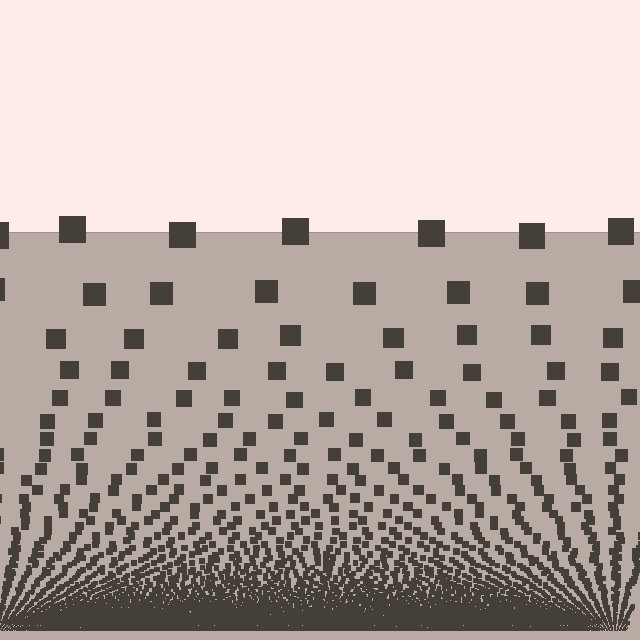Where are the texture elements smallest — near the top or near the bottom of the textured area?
Near the bottom.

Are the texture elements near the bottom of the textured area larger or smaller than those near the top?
Smaller. The gradient is inverted — elements near the bottom are smaller and denser.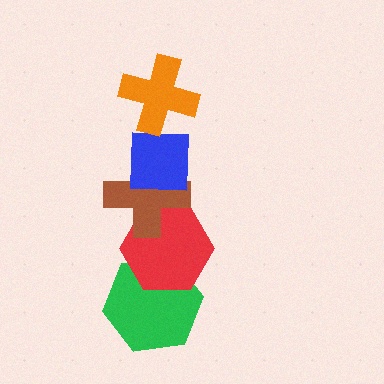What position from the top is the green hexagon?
The green hexagon is 5th from the top.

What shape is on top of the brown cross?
The blue square is on top of the brown cross.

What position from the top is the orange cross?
The orange cross is 1st from the top.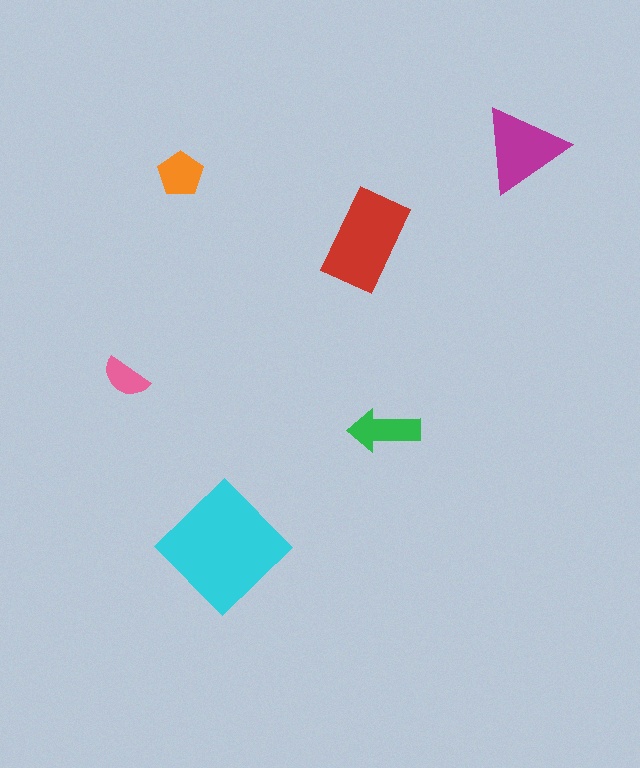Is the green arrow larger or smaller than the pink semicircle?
Larger.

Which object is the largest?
The cyan diamond.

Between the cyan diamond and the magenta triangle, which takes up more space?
The cyan diamond.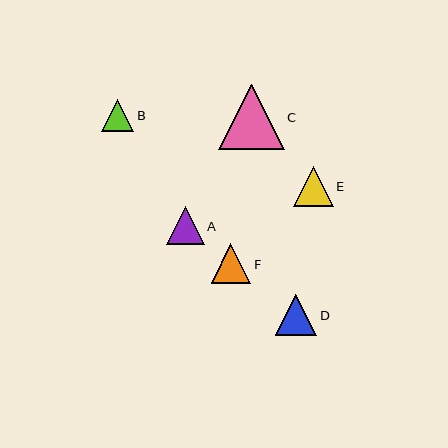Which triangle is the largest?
Triangle C is the largest with a size of approximately 66 pixels.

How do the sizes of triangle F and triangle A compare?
Triangle F and triangle A are approximately the same size.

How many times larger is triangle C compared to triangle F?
Triangle C is approximately 1.7 times the size of triangle F.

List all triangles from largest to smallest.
From largest to smallest: C, D, F, E, A, B.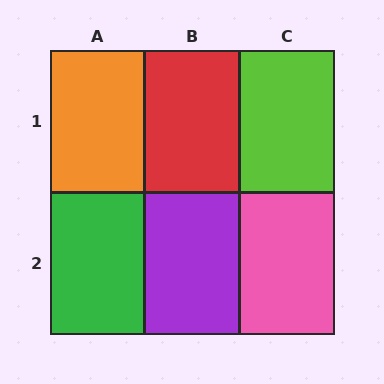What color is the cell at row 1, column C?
Lime.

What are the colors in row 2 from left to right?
Green, purple, pink.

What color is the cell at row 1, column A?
Orange.